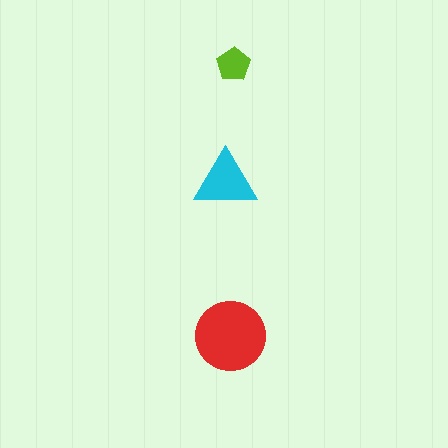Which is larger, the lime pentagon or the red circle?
The red circle.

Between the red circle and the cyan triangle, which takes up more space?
The red circle.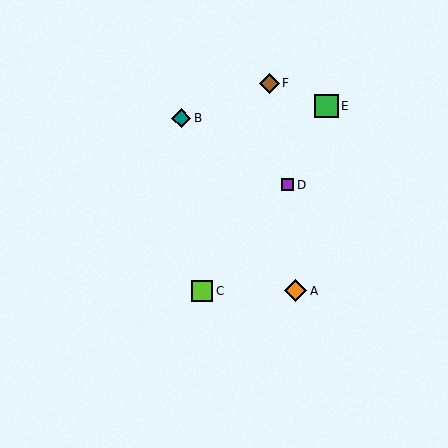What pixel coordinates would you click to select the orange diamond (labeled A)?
Click at (296, 291) to select the orange diamond A.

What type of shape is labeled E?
Shape E is a green square.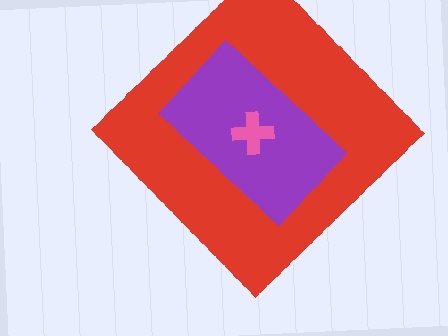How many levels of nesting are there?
3.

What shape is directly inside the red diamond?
The purple rectangle.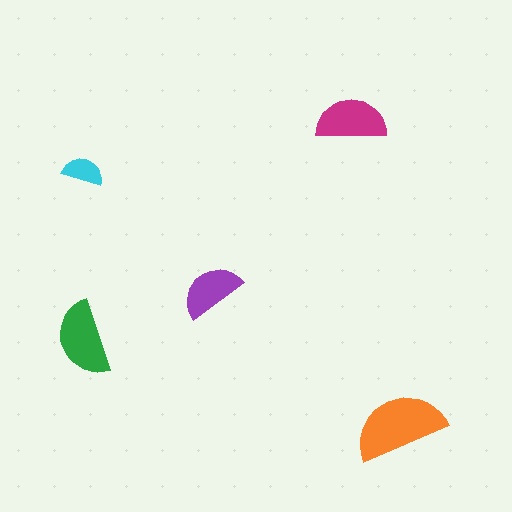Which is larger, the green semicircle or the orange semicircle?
The orange one.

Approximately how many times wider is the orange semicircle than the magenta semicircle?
About 1.5 times wider.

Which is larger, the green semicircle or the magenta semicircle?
The green one.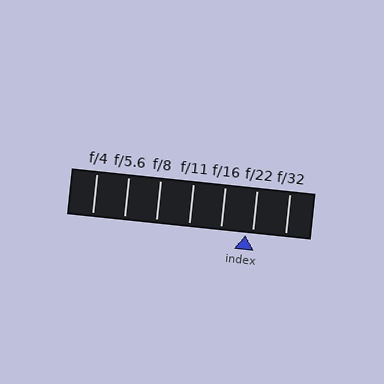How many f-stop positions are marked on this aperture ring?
There are 7 f-stop positions marked.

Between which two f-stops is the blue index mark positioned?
The index mark is between f/16 and f/22.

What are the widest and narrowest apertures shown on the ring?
The widest aperture shown is f/4 and the narrowest is f/32.